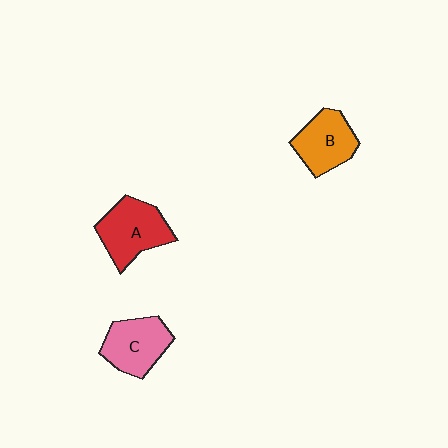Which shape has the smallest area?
Shape B (orange).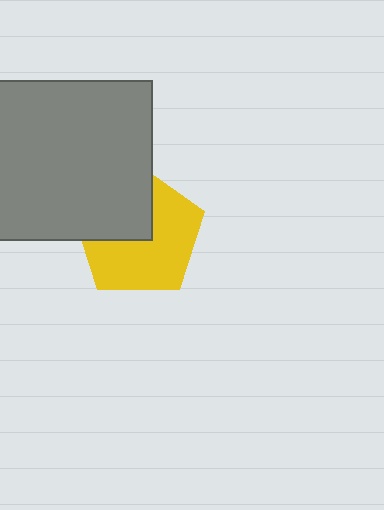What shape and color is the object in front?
The object in front is a gray rectangle.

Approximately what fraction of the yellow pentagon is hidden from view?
Roughly 39% of the yellow pentagon is hidden behind the gray rectangle.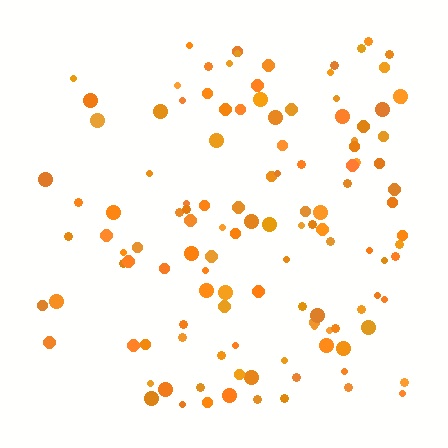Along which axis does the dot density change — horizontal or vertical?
Horizontal.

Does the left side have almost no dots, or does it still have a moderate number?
Still a moderate number, just noticeably fewer than the right.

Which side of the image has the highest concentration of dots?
The right.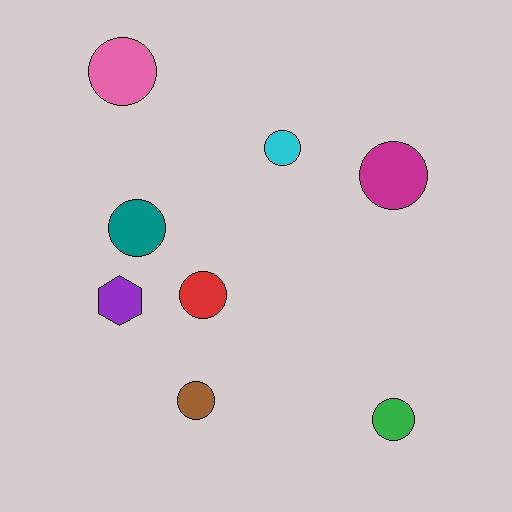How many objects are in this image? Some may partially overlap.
There are 8 objects.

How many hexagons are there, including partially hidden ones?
There is 1 hexagon.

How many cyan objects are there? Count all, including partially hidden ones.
There is 1 cyan object.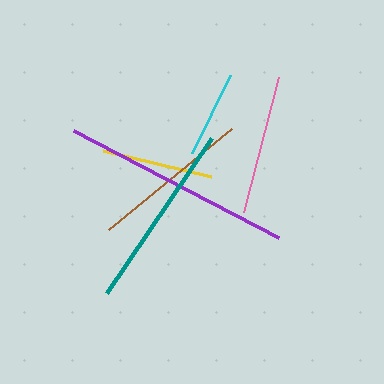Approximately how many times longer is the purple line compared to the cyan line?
The purple line is approximately 2.6 times the length of the cyan line.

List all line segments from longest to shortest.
From longest to shortest: purple, teal, brown, pink, yellow, cyan.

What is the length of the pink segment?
The pink segment is approximately 140 pixels long.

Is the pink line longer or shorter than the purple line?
The purple line is longer than the pink line.